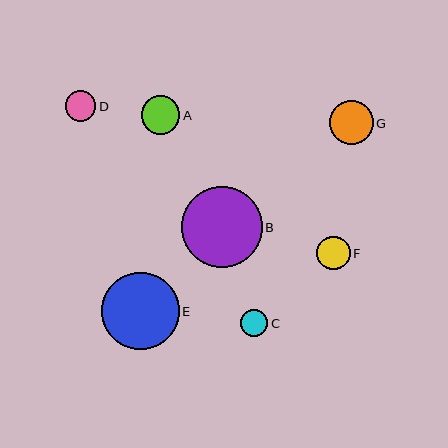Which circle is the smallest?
Circle C is the smallest with a size of approximately 27 pixels.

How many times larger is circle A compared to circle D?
Circle A is approximately 1.3 times the size of circle D.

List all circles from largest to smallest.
From largest to smallest: B, E, G, A, F, D, C.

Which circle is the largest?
Circle B is the largest with a size of approximately 80 pixels.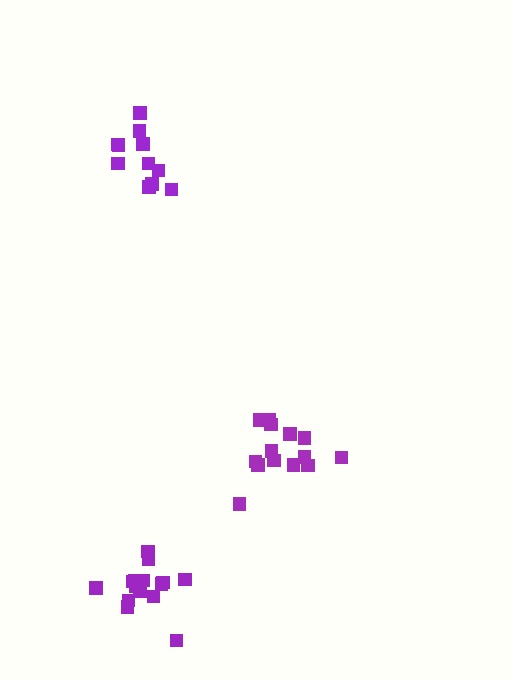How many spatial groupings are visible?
There are 3 spatial groupings.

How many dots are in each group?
Group 1: 14 dots, Group 2: 15 dots, Group 3: 11 dots (40 total).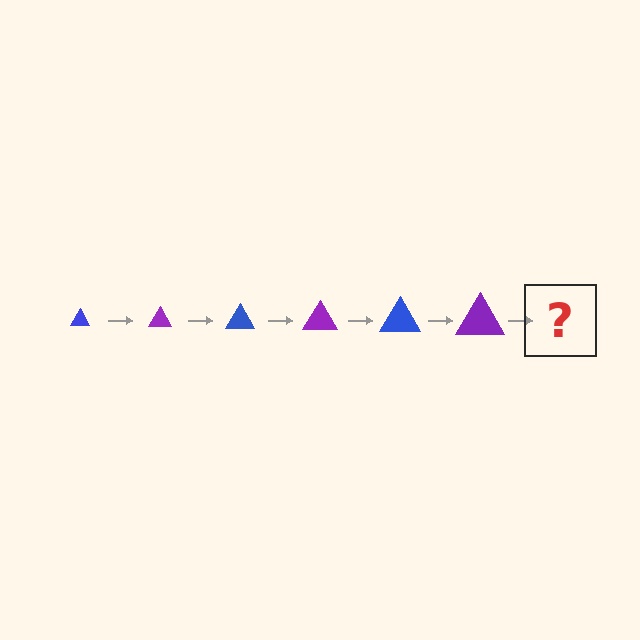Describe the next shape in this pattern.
It should be a blue triangle, larger than the previous one.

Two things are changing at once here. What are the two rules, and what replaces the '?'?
The two rules are that the triangle grows larger each step and the color cycles through blue and purple. The '?' should be a blue triangle, larger than the previous one.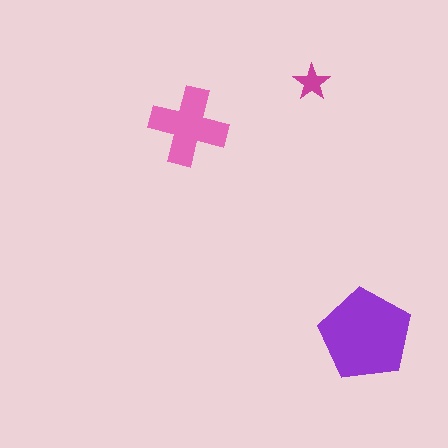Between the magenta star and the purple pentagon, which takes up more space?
The purple pentagon.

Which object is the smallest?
The magenta star.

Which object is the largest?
The purple pentagon.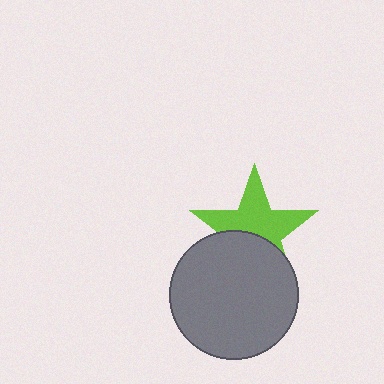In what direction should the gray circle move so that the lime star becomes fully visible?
The gray circle should move down. That is the shortest direction to clear the overlap and leave the lime star fully visible.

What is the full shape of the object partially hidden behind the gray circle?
The partially hidden object is a lime star.